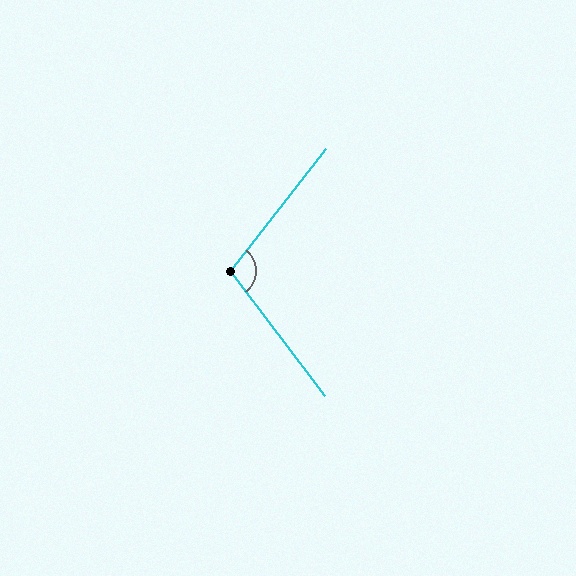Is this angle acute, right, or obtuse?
It is obtuse.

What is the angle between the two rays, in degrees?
Approximately 105 degrees.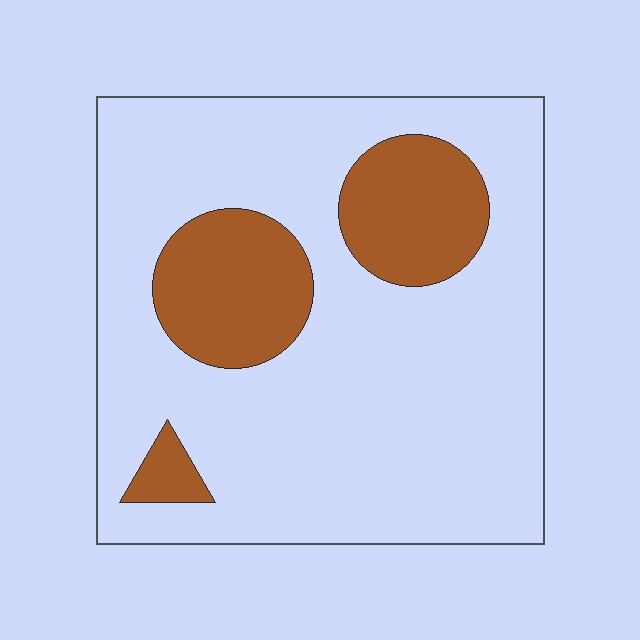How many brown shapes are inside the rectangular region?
3.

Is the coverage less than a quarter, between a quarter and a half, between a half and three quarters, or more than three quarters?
Less than a quarter.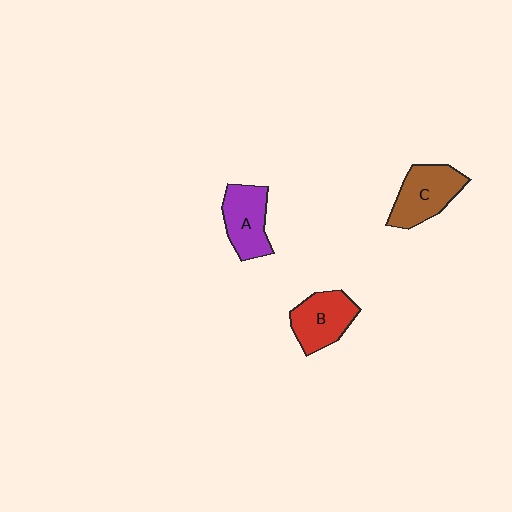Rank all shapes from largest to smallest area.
From largest to smallest: C (brown), A (purple), B (red).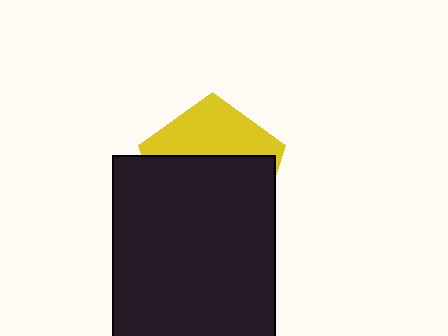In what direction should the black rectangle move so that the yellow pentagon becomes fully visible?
The black rectangle should move down. That is the shortest direction to clear the overlap and leave the yellow pentagon fully visible.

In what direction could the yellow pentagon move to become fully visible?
The yellow pentagon could move up. That would shift it out from behind the black rectangle entirely.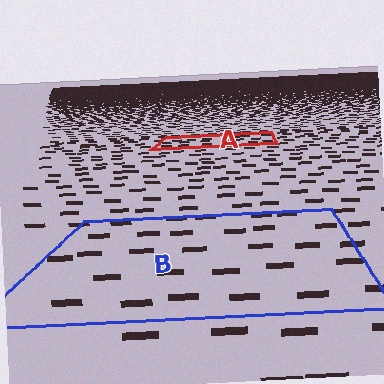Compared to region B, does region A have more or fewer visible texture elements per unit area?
Region A has more texture elements per unit area — they are packed more densely because it is farther away.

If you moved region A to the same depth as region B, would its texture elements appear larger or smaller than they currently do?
They would appear larger. At a closer depth, the same texture elements are projected at a bigger on-screen size.